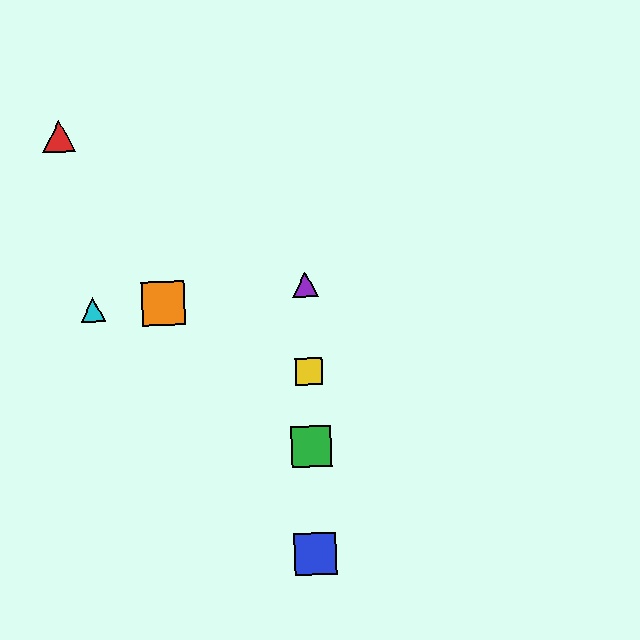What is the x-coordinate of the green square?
The green square is at x≈311.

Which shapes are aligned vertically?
The blue square, the green square, the yellow square, the purple triangle are aligned vertically.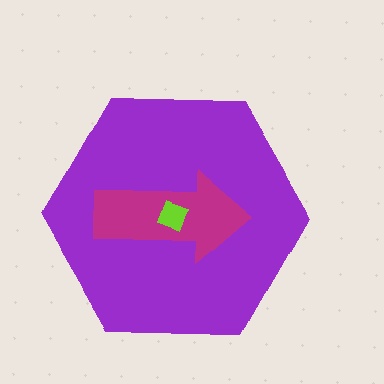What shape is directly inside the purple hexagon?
The magenta arrow.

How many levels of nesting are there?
3.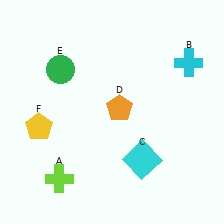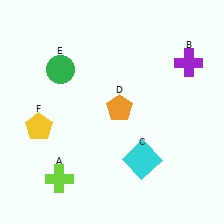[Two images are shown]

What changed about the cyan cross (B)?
In Image 1, B is cyan. In Image 2, it changed to purple.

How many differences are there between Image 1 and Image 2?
There is 1 difference between the two images.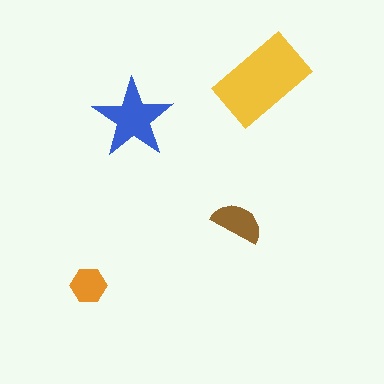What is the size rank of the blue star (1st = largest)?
2nd.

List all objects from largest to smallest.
The yellow rectangle, the blue star, the brown semicircle, the orange hexagon.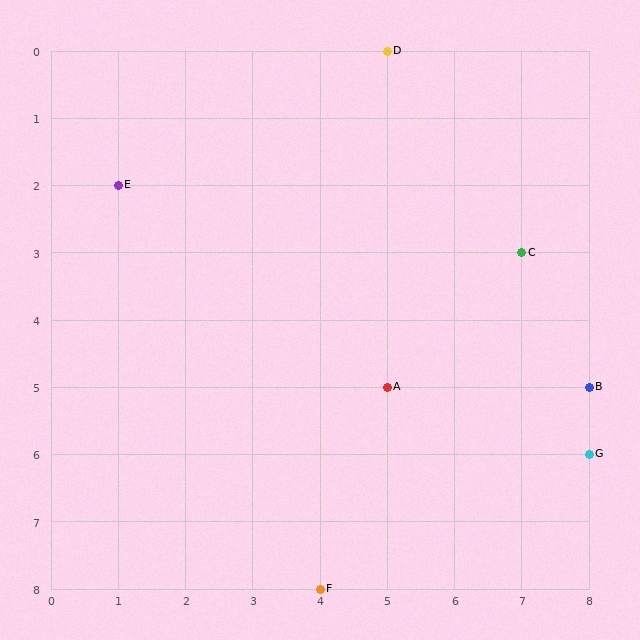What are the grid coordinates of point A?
Point A is at grid coordinates (5, 5).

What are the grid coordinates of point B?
Point B is at grid coordinates (8, 5).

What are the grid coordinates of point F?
Point F is at grid coordinates (4, 8).